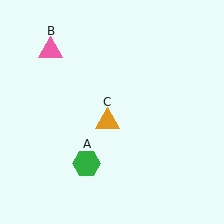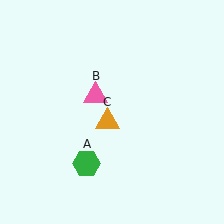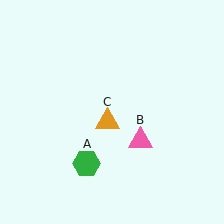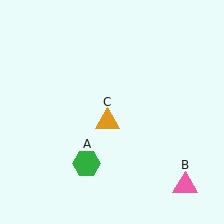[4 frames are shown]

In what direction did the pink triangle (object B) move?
The pink triangle (object B) moved down and to the right.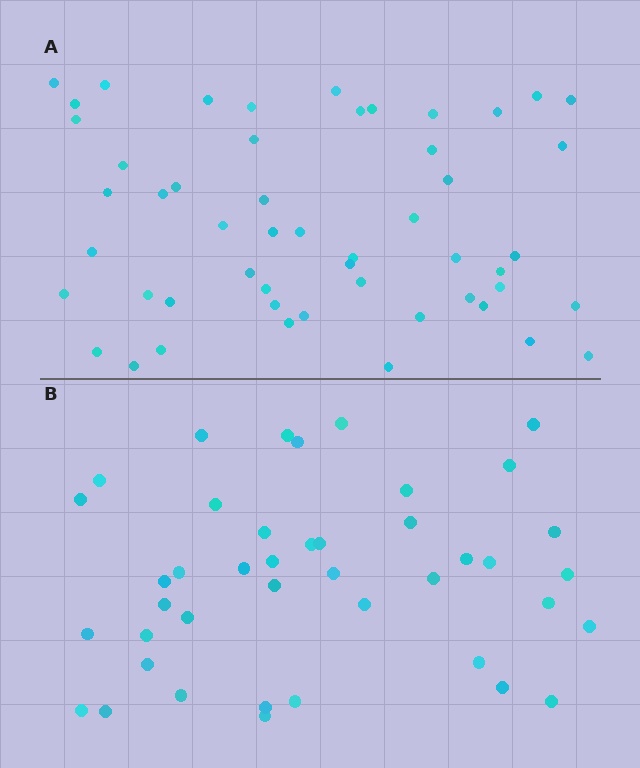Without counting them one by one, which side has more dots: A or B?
Region A (the top region) has more dots.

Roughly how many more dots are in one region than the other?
Region A has roughly 10 or so more dots than region B.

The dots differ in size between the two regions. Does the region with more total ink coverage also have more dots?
No. Region B has more total ink coverage because its dots are larger, but region A actually contains more individual dots. Total area can be misleading — the number of items is what matters here.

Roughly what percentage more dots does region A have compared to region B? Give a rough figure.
About 25% more.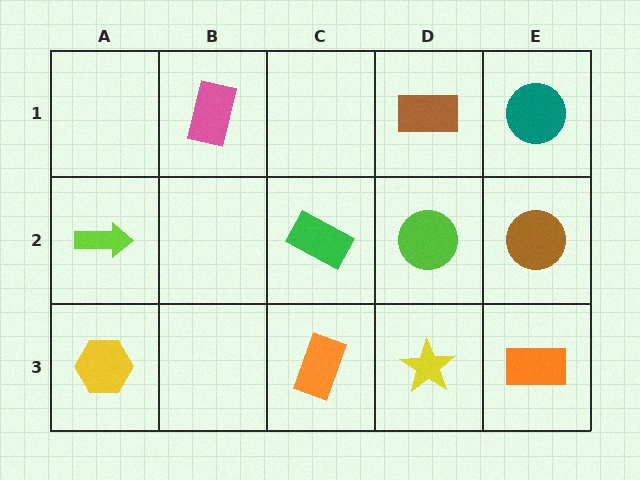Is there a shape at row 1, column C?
No, that cell is empty.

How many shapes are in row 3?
4 shapes.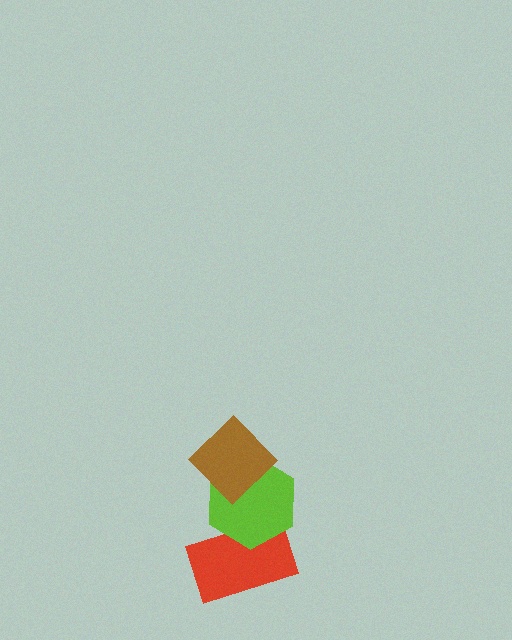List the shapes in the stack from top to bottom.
From top to bottom: the brown diamond, the lime hexagon, the red rectangle.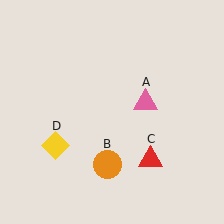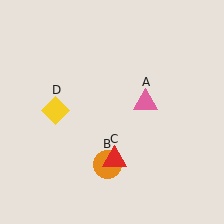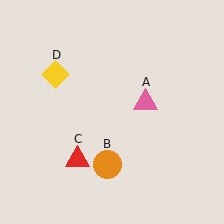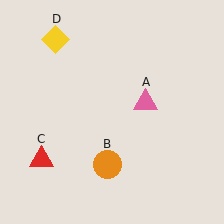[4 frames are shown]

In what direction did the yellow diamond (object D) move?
The yellow diamond (object D) moved up.